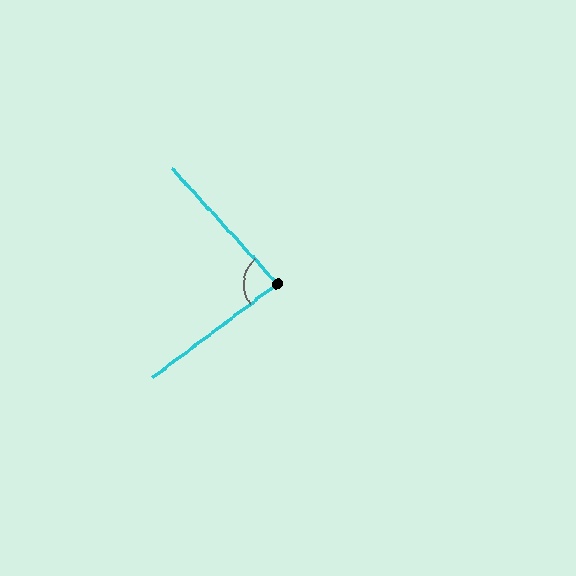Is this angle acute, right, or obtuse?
It is acute.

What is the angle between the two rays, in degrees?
Approximately 84 degrees.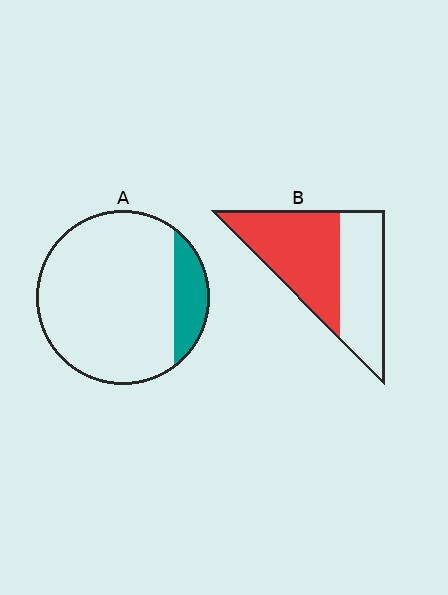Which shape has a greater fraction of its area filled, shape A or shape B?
Shape B.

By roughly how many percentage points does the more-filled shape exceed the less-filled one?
By roughly 40 percentage points (B over A).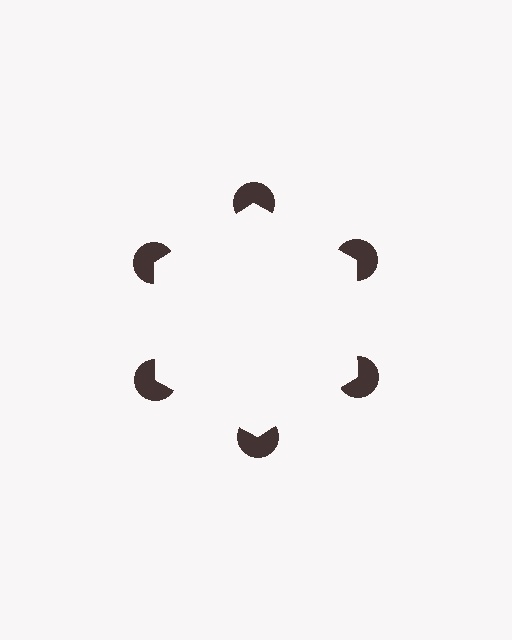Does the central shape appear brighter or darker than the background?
It typically appears slightly brighter than the background, even though no actual brightness change is drawn.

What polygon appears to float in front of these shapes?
An illusory hexagon — its edges are inferred from the aligned wedge cuts in the pac-man discs, not physically drawn.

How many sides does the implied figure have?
6 sides.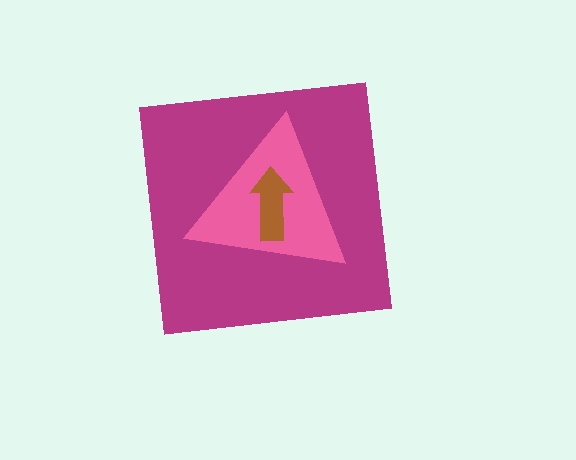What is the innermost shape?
The brown arrow.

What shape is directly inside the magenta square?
The pink triangle.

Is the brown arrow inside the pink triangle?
Yes.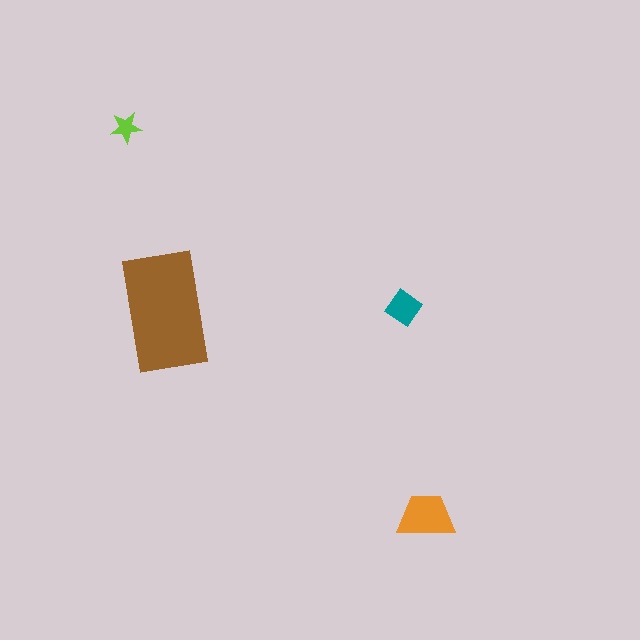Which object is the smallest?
The lime star.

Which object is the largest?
The brown rectangle.